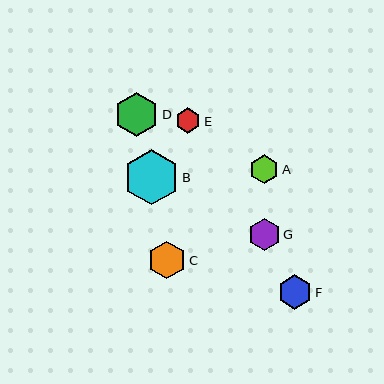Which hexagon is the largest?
Hexagon B is the largest with a size of approximately 55 pixels.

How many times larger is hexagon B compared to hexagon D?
Hexagon B is approximately 1.3 times the size of hexagon D.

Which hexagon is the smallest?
Hexagon E is the smallest with a size of approximately 25 pixels.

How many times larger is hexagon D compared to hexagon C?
Hexagon D is approximately 1.2 times the size of hexagon C.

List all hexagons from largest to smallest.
From largest to smallest: B, D, C, F, G, A, E.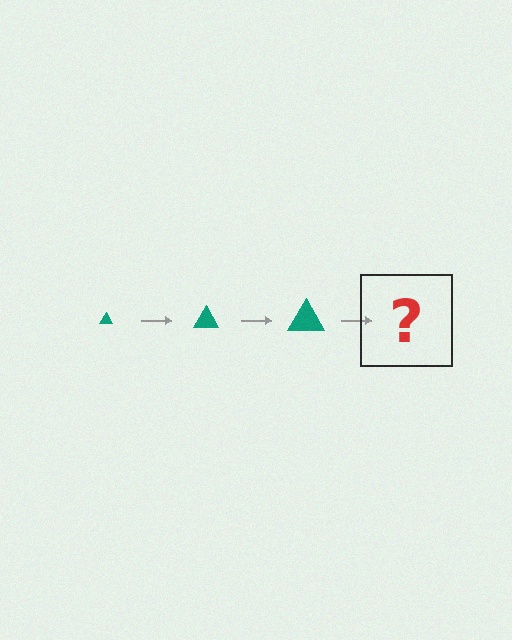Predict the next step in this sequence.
The next step is a teal triangle, larger than the previous one.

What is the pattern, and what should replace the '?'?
The pattern is that the triangle gets progressively larger each step. The '?' should be a teal triangle, larger than the previous one.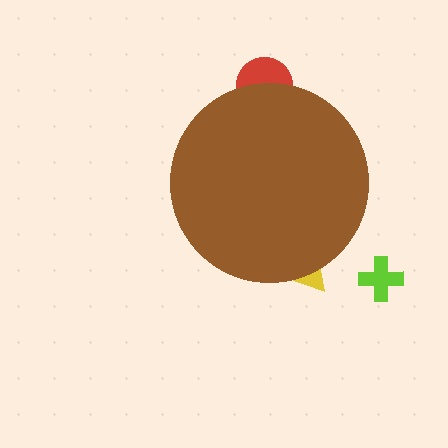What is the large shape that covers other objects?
A brown circle.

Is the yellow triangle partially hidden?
Yes, the yellow triangle is partially hidden behind the brown circle.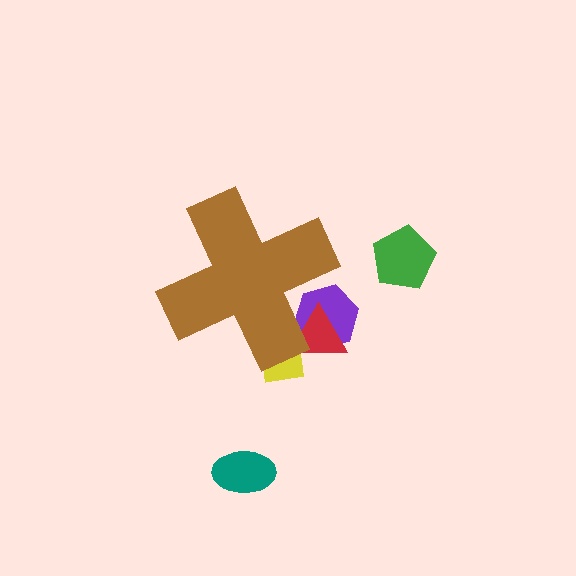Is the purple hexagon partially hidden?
Yes, the purple hexagon is partially hidden behind the brown cross.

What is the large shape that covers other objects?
A brown cross.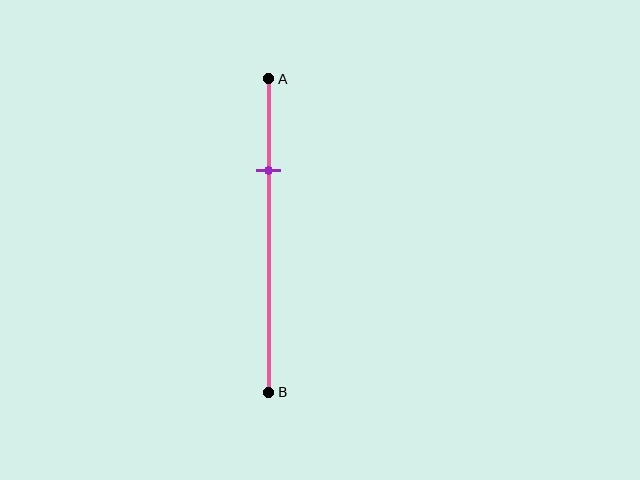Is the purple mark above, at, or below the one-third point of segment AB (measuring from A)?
The purple mark is above the one-third point of segment AB.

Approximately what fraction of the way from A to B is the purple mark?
The purple mark is approximately 30% of the way from A to B.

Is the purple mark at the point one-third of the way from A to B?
No, the mark is at about 30% from A, not at the 33% one-third point.